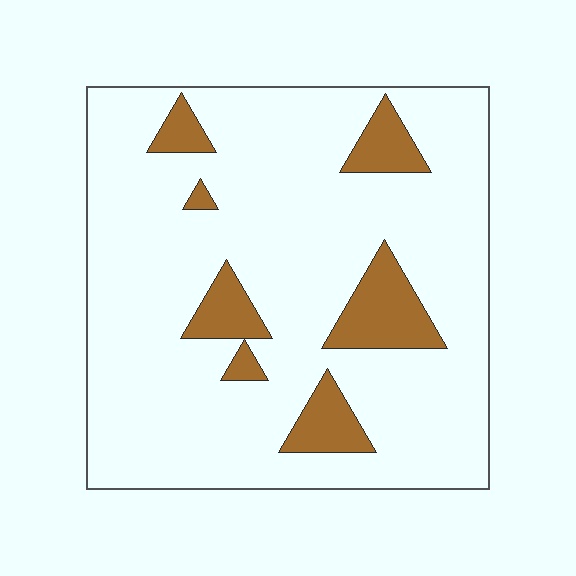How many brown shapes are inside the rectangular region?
7.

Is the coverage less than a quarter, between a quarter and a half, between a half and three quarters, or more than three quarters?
Less than a quarter.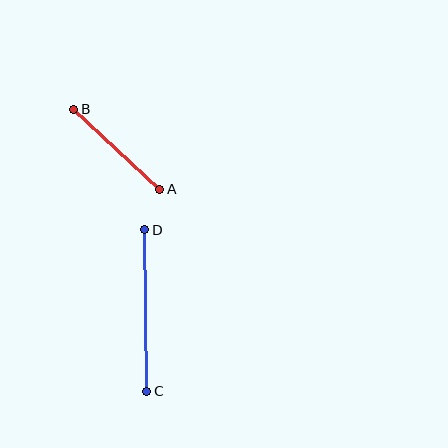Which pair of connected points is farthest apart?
Points C and D are farthest apart.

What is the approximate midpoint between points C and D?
The midpoint is at approximately (146, 311) pixels.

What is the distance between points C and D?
The distance is approximately 162 pixels.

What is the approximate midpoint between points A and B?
The midpoint is at approximately (117, 149) pixels.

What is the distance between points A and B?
The distance is approximately 118 pixels.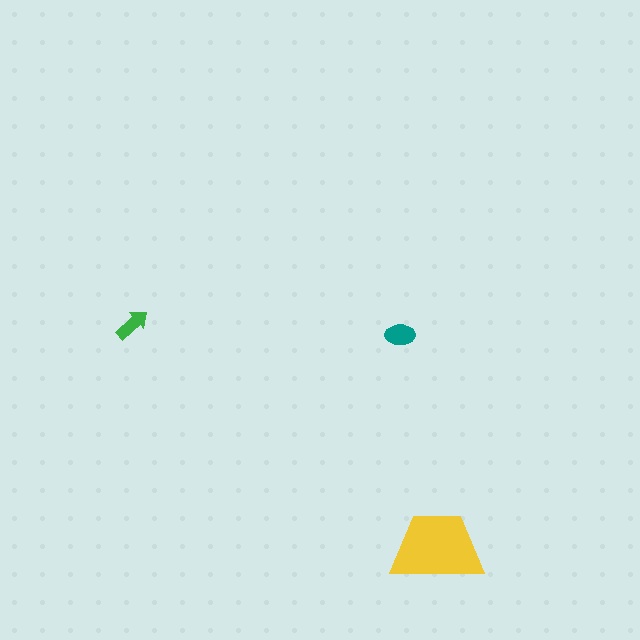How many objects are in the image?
There are 3 objects in the image.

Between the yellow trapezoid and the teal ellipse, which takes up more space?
The yellow trapezoid.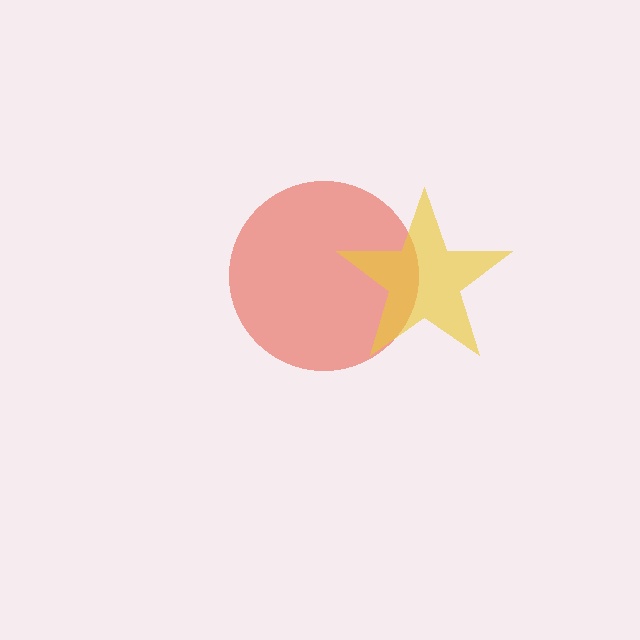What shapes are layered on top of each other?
The layered shapes are: a red circle, a yellow star.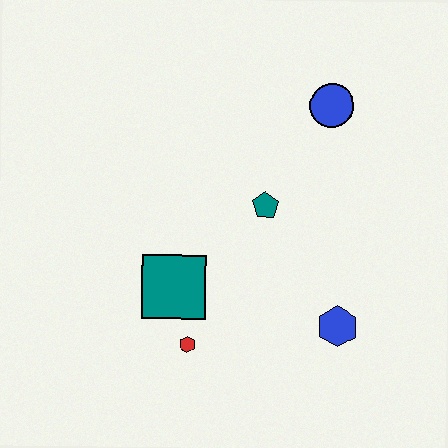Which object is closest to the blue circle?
The teal pentagon is closest to the blue circle.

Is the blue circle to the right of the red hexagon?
Yes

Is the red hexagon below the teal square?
Yes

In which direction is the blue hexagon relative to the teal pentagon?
The blue hexagon is below the teal pentagon.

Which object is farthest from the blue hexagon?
The blue circle is farthest from the blue hexagon.